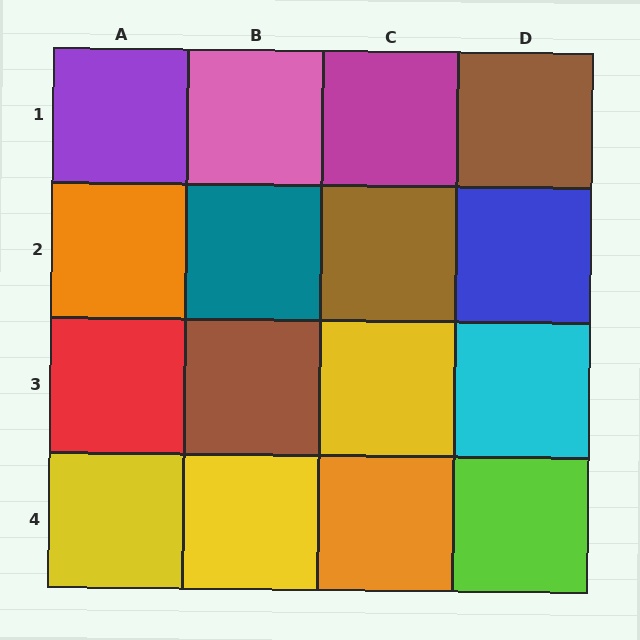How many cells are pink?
1 cell is pink.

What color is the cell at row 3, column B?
Brown.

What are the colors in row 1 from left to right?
Purple, pink, magenta, brown.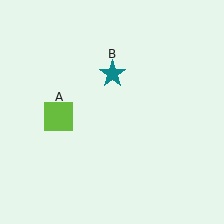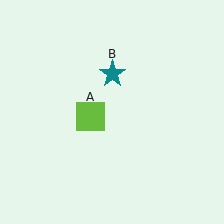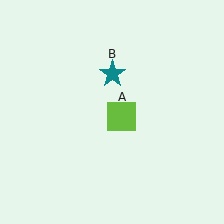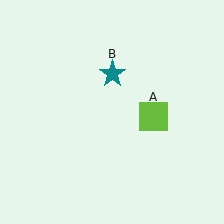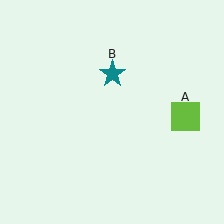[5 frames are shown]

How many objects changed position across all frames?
1 object changed position: lime square (object A).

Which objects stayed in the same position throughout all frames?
Teal star (object B) remained stationary.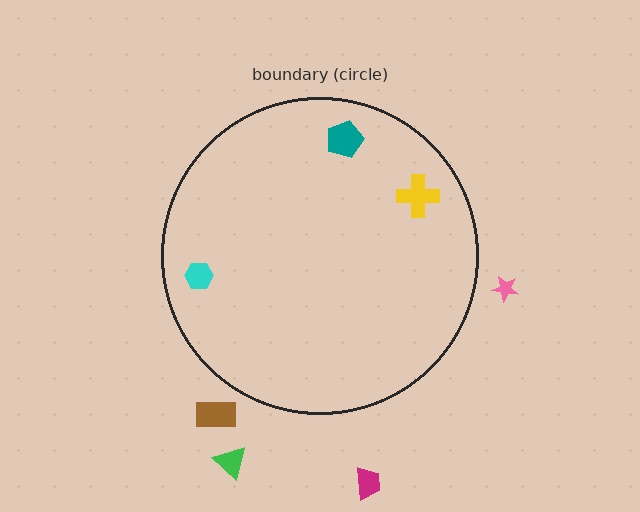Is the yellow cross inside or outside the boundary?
Inside.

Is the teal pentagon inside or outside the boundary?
Inside.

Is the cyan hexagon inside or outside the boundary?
Inside.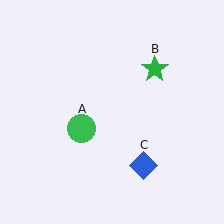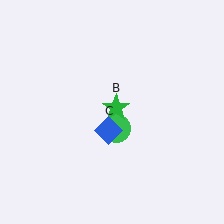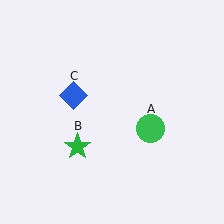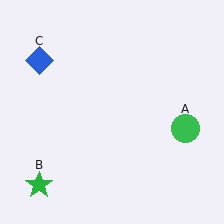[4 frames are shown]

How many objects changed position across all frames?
3 objects changed position: green circle (object A), green star (object B), blue diamond (object C).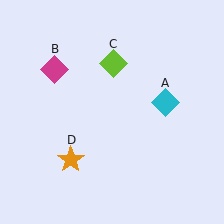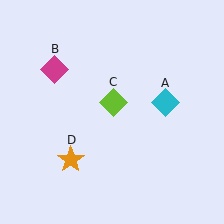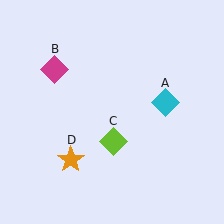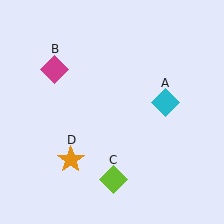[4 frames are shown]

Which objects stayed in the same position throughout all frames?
Cyan diamond (object A) and magenta diamond (object B) and orange star (object D) remained stationary.